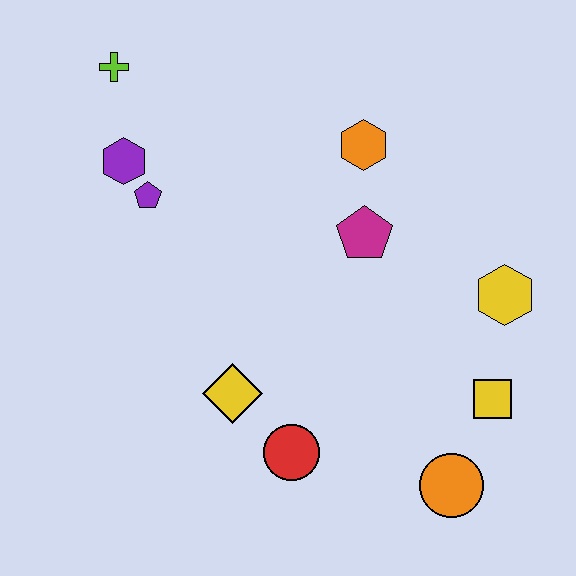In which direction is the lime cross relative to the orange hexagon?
The lime cross is to the left of the orange hexagon.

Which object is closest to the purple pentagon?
The purple hexagon is closest to the purple pentagon.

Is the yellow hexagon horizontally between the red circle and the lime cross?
No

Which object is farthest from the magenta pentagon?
The lime cross is farthest from the magenta pentagon.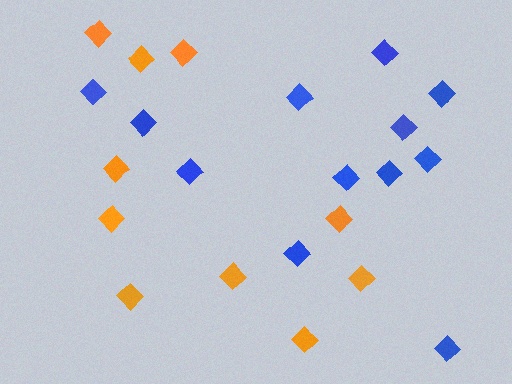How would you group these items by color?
There are 2 groups: one group of orange diamonds (10) and one group of blue diamonds (12).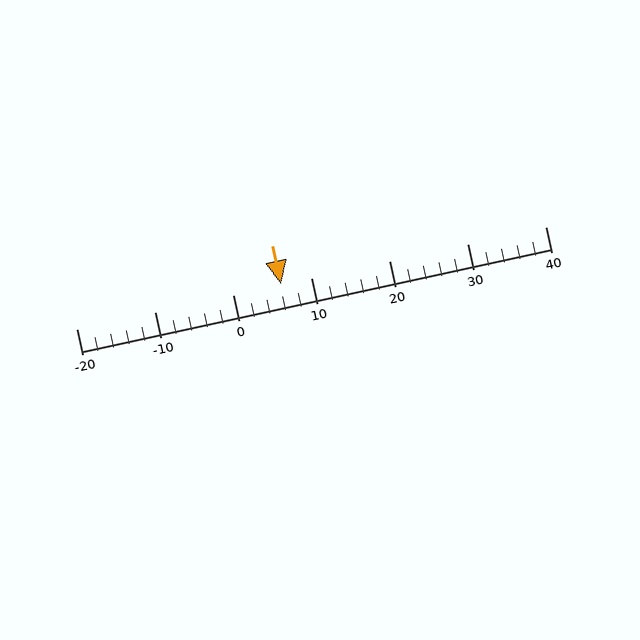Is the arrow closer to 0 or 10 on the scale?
The arrow is closer to 10.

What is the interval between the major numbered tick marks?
The major tick marks are spaced 10 units apart.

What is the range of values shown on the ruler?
The ruler shows values from -20 to 40.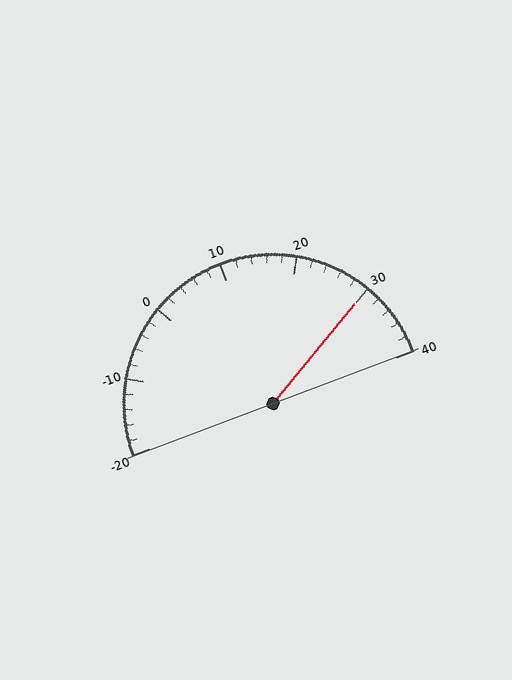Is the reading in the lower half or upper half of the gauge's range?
The reading is in the upper half of the range (-20 to 40).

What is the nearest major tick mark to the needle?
The nearest major tick mark is 30.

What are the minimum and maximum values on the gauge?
The gauge ranges from -20 to 40.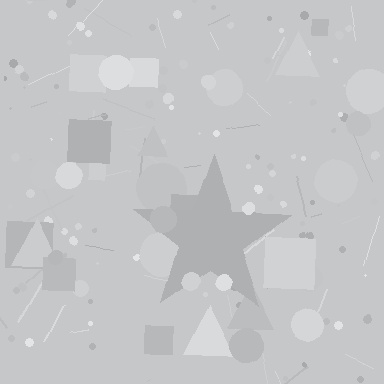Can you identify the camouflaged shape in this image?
The camouflaged shape is a star.